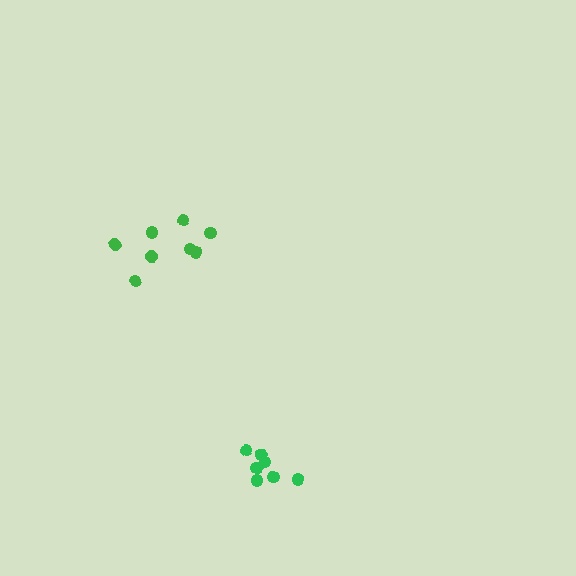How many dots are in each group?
Group 1: 7 dots, Group 2: 8 dots (15 total).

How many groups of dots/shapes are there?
There are 2 groups.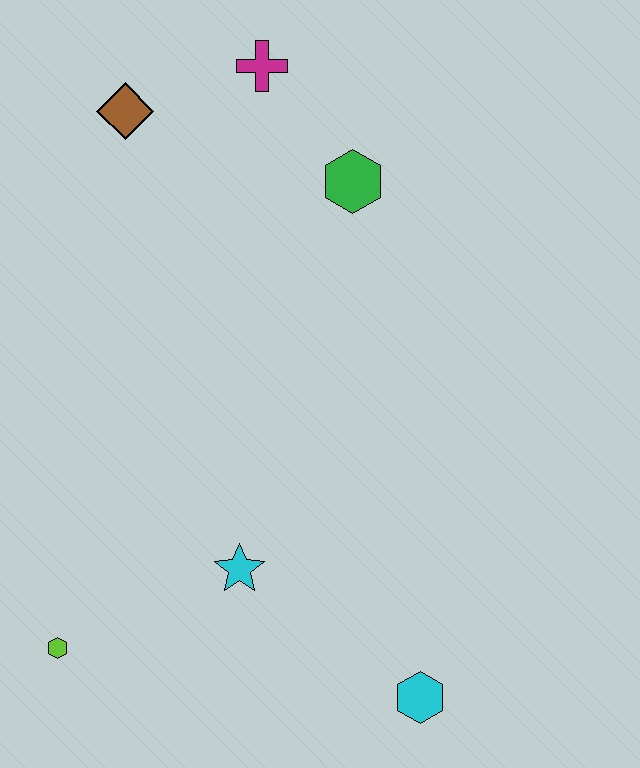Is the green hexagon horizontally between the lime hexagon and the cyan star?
No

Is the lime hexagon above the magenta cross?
No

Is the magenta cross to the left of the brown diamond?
No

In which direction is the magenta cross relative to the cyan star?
The magenta cross is above the cyan star.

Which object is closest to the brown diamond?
The magenta cross is closest to the brown diamond.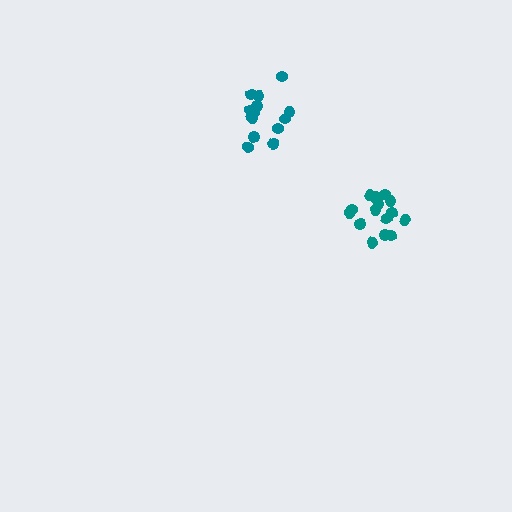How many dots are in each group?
Group 1: 14 dots, Group 2: 15 dots (29 total).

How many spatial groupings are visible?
There are 2 spatial groupings.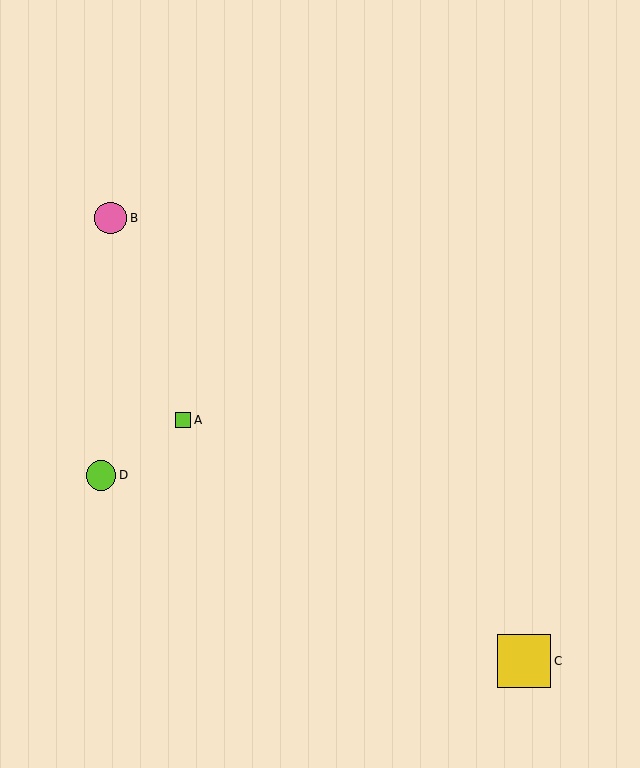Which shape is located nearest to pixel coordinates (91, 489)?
The lime circle (labeled D) at (101, 475) is nearest to that location.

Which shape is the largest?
The yellow square (labeled C) is the largest.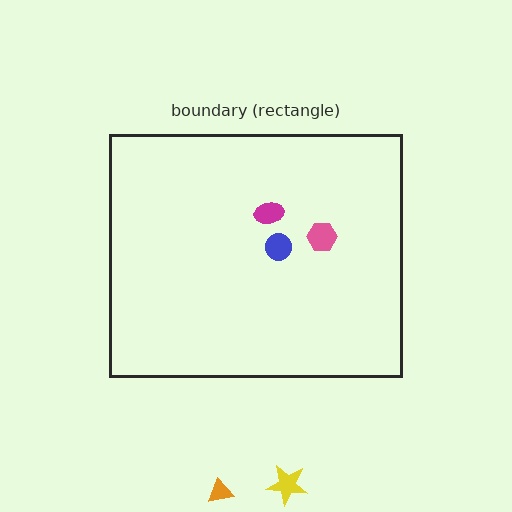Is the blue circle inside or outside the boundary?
Inside.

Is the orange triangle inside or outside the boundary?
Outside.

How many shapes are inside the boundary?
3 inside, 2 outside.